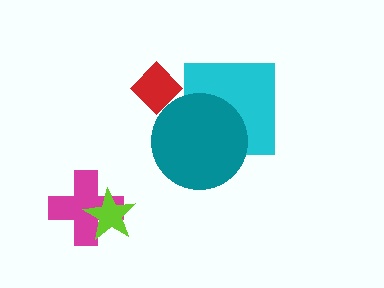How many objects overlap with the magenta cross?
1 object overlaps with the magenta cross.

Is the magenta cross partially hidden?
Yes, it is partially covered by another shape.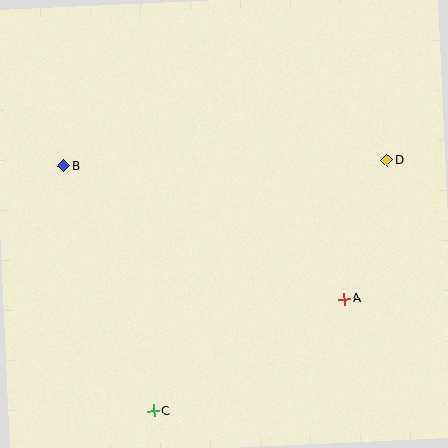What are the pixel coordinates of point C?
Point C is at (154, 411).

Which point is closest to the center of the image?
Point A at (344, 299) is closest to the center.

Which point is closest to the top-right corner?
Point D is closest to the top-right corner.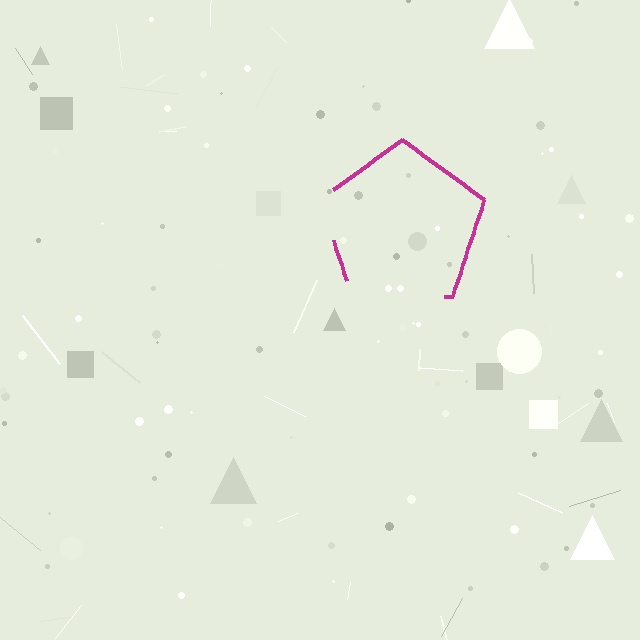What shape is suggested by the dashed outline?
The dashed outline suggests a pentagon.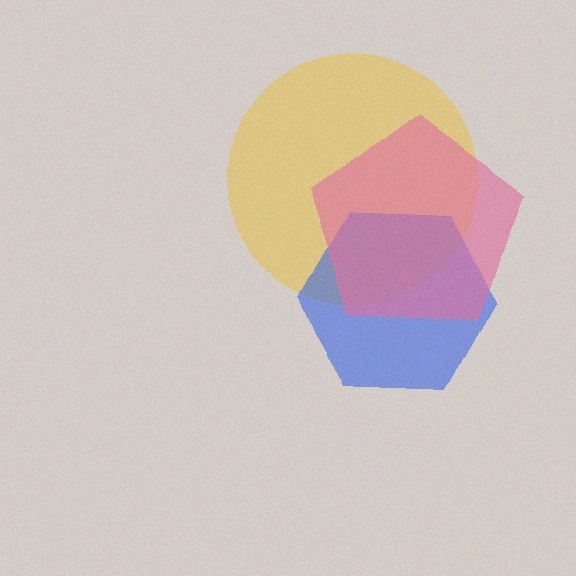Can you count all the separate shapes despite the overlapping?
Yes, there are 3 separate shapes.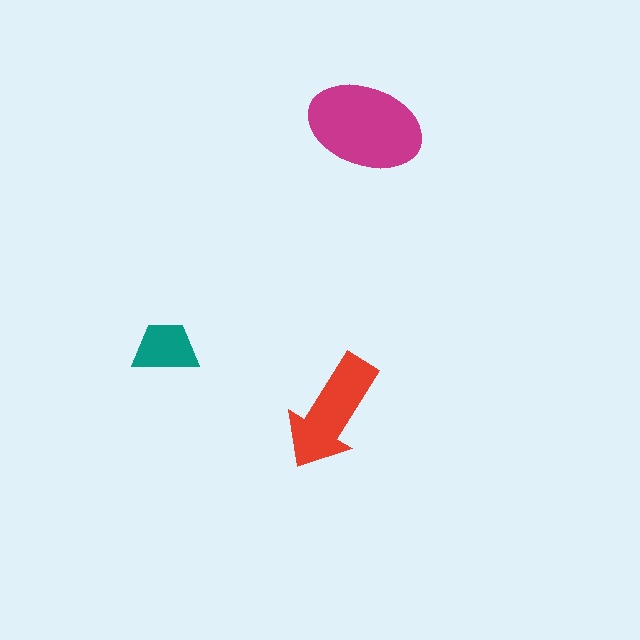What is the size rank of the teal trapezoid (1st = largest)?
3rd.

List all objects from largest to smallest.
The magenta ellipse, the red arrow, the teal trapezoid.